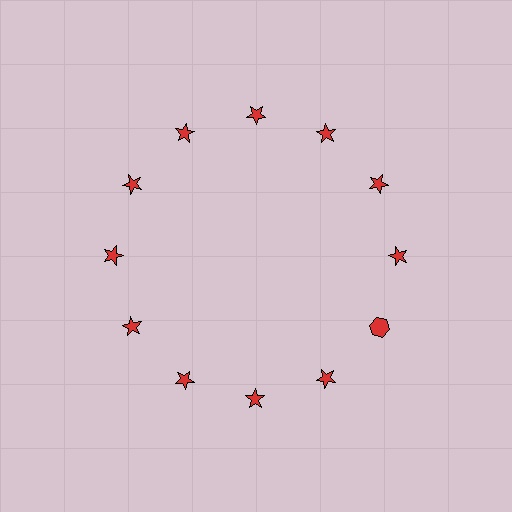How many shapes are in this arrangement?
There are 12 shapes arranged in a ring pattern.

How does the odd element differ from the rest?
It has a different shape: hexagon instead of star.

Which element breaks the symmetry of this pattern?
The red hexagon at roughly the 4 o'clock position breaks the symmetry. All other shapes are red stars.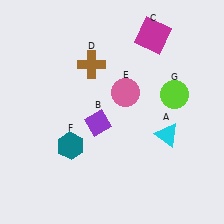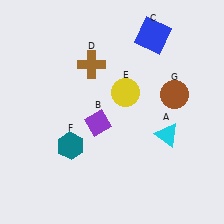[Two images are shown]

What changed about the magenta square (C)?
In Image 1, C is magenta. In Image 2, it changed to blue.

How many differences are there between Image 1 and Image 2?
There are 3 differences between the two images.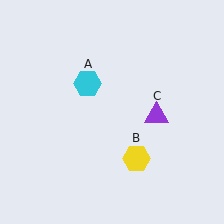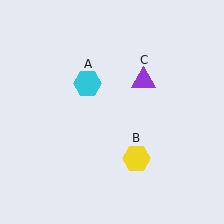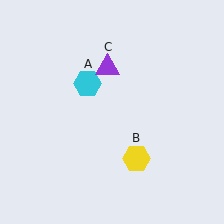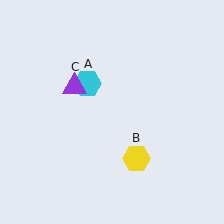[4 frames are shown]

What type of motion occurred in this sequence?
The purple triangle (object C) rotated counterclockwise around the center of the scene.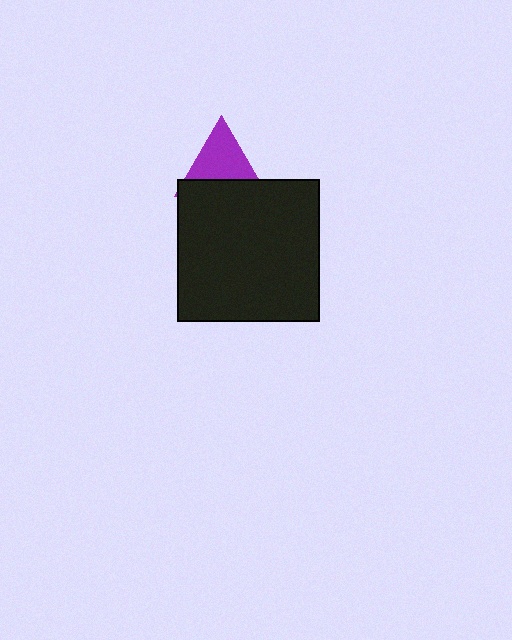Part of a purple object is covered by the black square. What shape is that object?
It is a triangle.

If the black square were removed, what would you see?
You would see the complete purple triangle.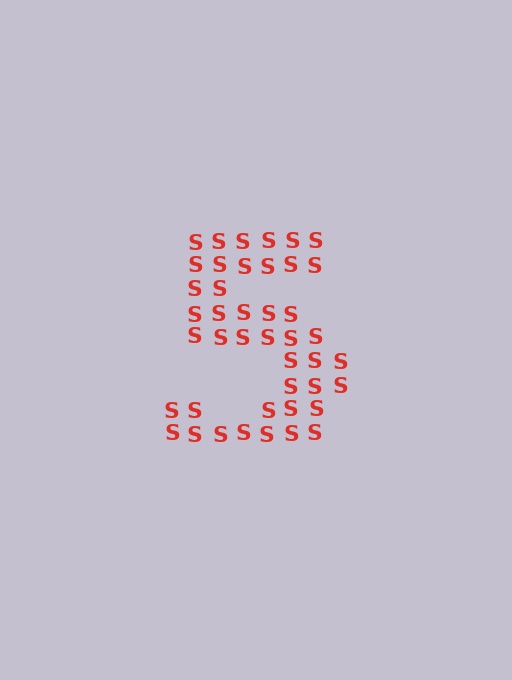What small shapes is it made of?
It is made of small letter S's.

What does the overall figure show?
The overall figure shows the digit 5.